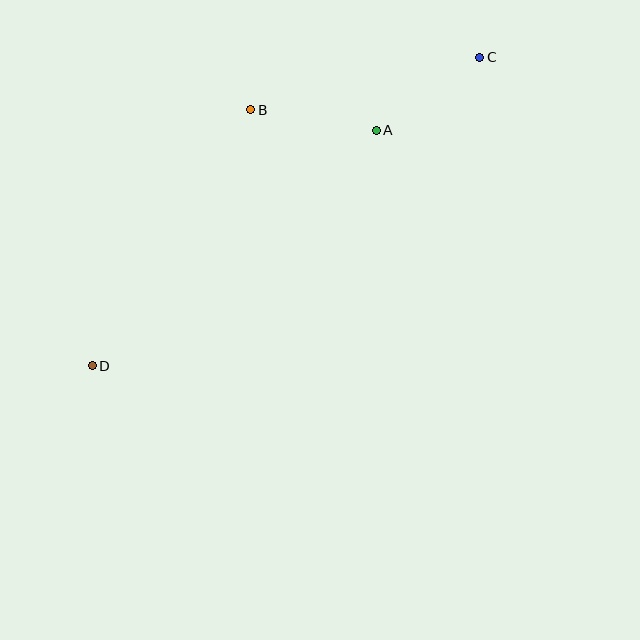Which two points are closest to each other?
Points A and C are closest to each other.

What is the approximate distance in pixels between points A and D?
The distance between A and D is approximately 369 pixels.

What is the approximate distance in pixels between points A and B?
The distance between A and B is approximately 127 pixels.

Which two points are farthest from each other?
Points C and D are farthest from each other.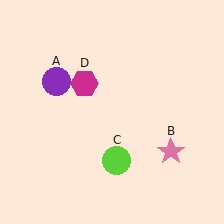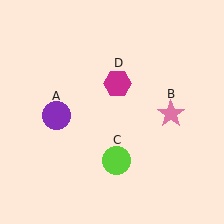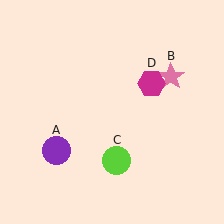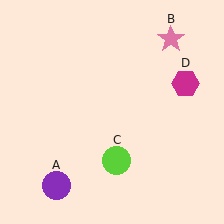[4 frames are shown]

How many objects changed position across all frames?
3 objects changed position: purple circle (object A), pink star (object B), magenta hexagon (object D).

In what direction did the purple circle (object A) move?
The purple circle (object A) moved down.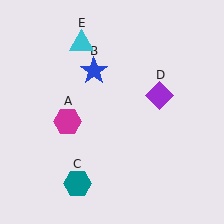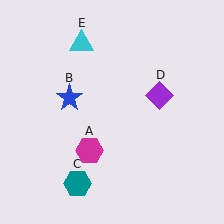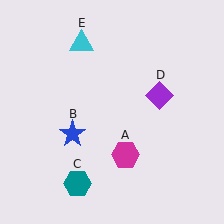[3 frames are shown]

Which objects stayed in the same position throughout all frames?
Teal hexagon (object C) and purple diamond (object D) and cyan triangle (object E) remained stationary.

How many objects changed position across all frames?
2 objects changed position: magenta hexagon (object A), blue star (object B).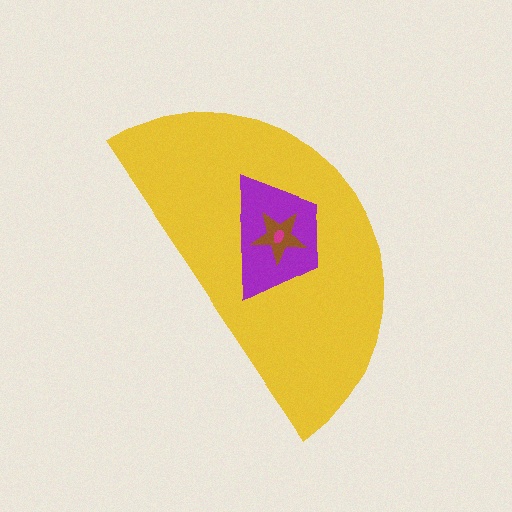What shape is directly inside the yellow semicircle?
The purple trapezoid.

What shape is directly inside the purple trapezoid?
The brown star.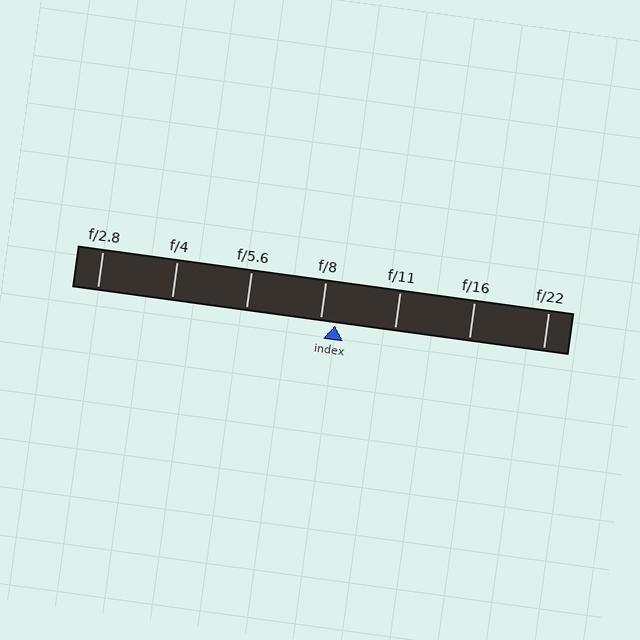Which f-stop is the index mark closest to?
The index mark is closest to f/8.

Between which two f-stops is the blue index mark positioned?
The index mark is between f/8 and f/11.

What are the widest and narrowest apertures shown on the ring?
The widest aperture shown is f/2.8 and the narrowest is f/22.